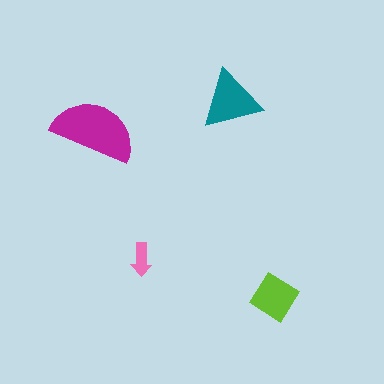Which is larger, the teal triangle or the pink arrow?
The teal triangle.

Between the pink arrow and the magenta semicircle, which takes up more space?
The magenta semicircle.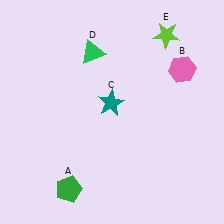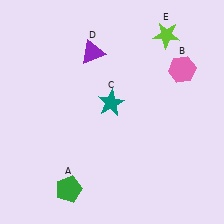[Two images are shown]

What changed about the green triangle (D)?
In Image 1, D is green. In Image 2, it changed to purple.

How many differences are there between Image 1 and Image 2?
There is 1 difference between the two images.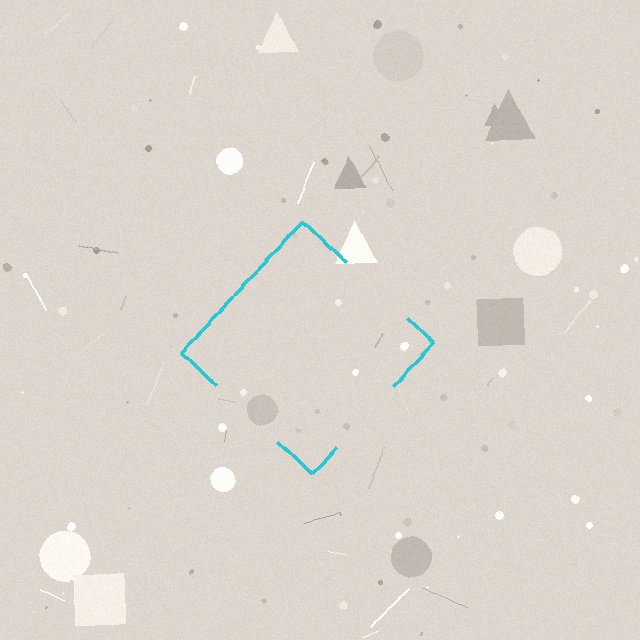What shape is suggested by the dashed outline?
The dashed outline suggests a diamond.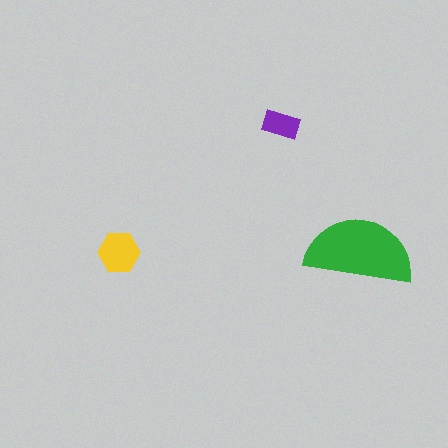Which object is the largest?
The green semicircle.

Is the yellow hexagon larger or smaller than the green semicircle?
Smaller.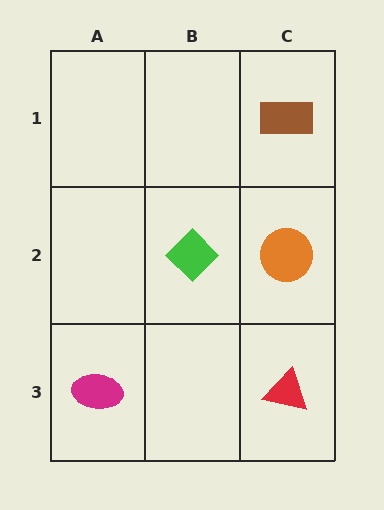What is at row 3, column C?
A red triangle.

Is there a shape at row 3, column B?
No, that cell is empty.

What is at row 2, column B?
A green diamond.